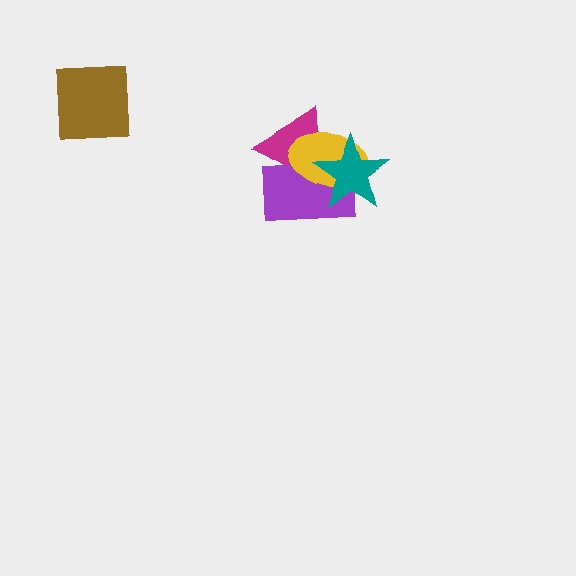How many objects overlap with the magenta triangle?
3 objects overlap with the magenta triangle.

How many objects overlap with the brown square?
0 objects overlap with the brown square.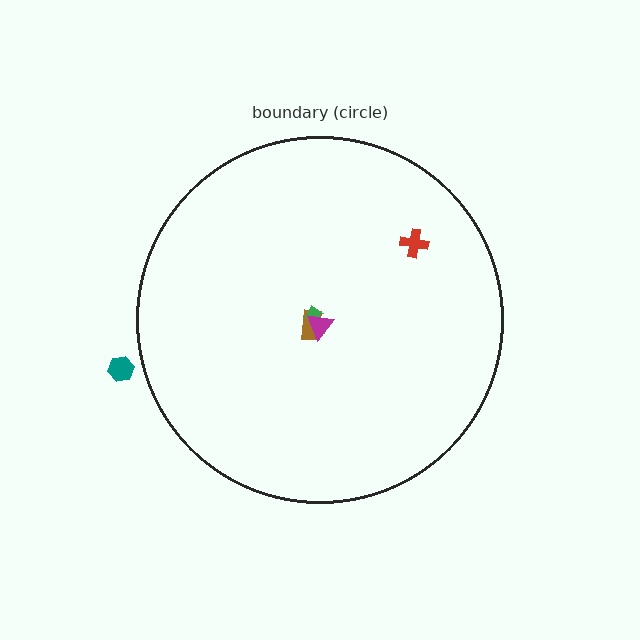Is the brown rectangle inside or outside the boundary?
Inside.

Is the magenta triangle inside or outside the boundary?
Inside.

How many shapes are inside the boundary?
4 inside, 1 outside.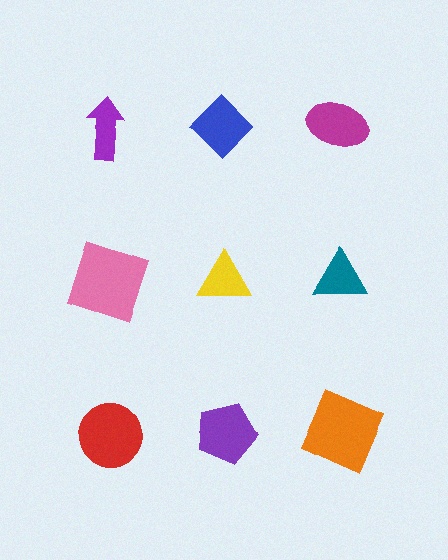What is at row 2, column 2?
A yellow triangle.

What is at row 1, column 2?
A blue diamond.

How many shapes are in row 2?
3 shapes.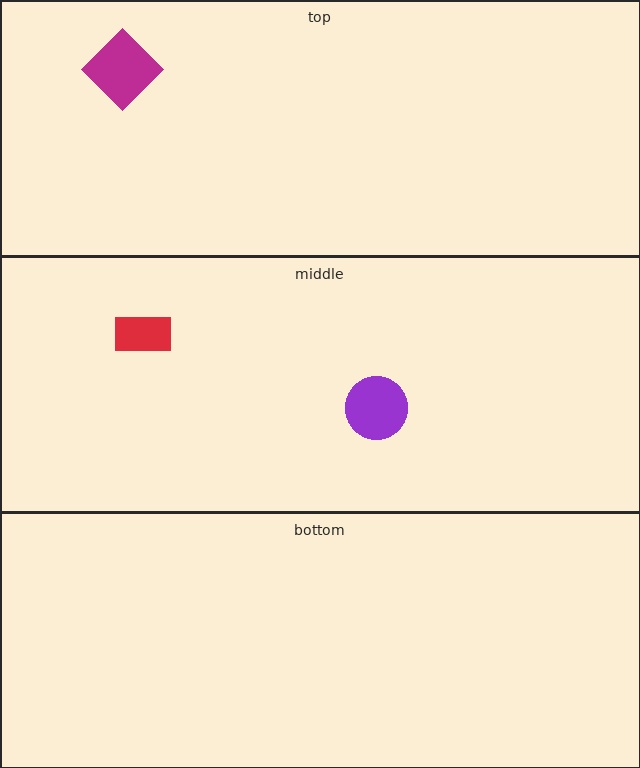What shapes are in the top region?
The magenta diamond.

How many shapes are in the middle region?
2.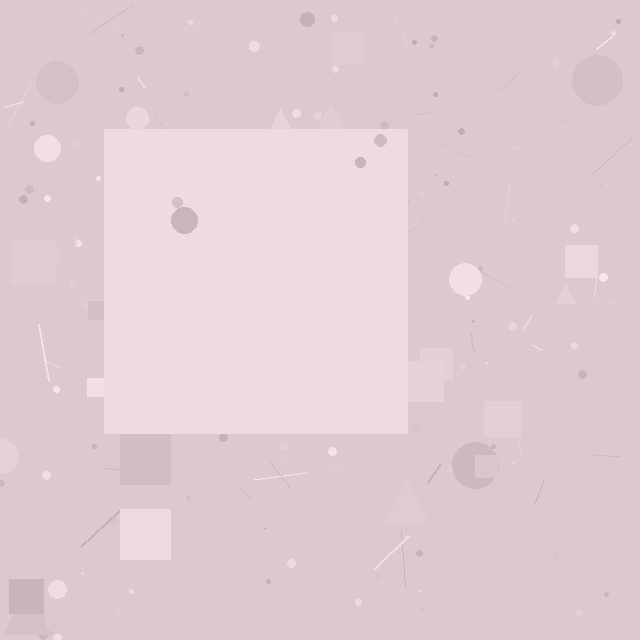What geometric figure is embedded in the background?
A square is embedded in the background.